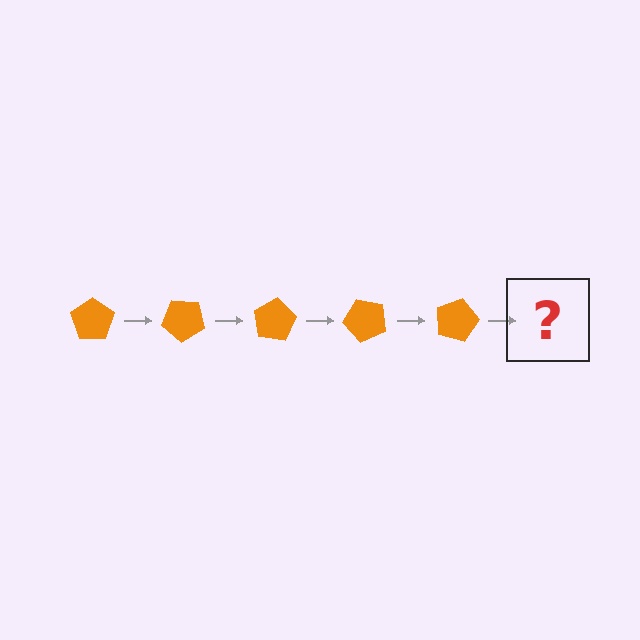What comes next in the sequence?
The next element should be an orange pentagon rotated 200 degrees.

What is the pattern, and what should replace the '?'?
The pattern is that the pentagon rotates 40 degrees each step. The '?' should be an orange pentagon rotated 200 degrees.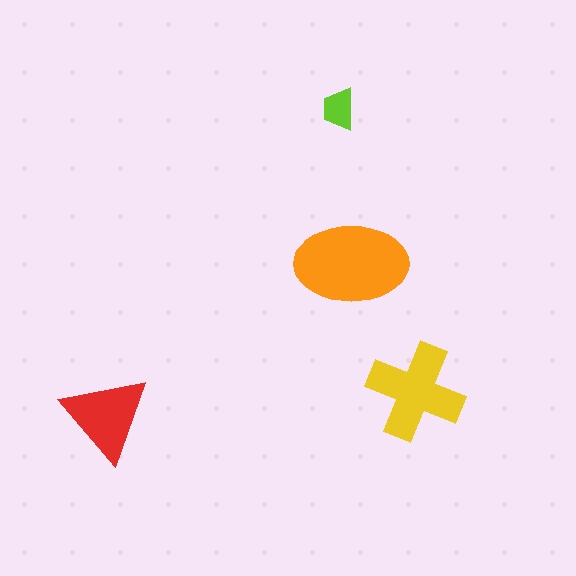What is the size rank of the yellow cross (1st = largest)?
2nd.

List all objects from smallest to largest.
The lime trapezoid, the red triangle, the yellow cross, the orange ellipse.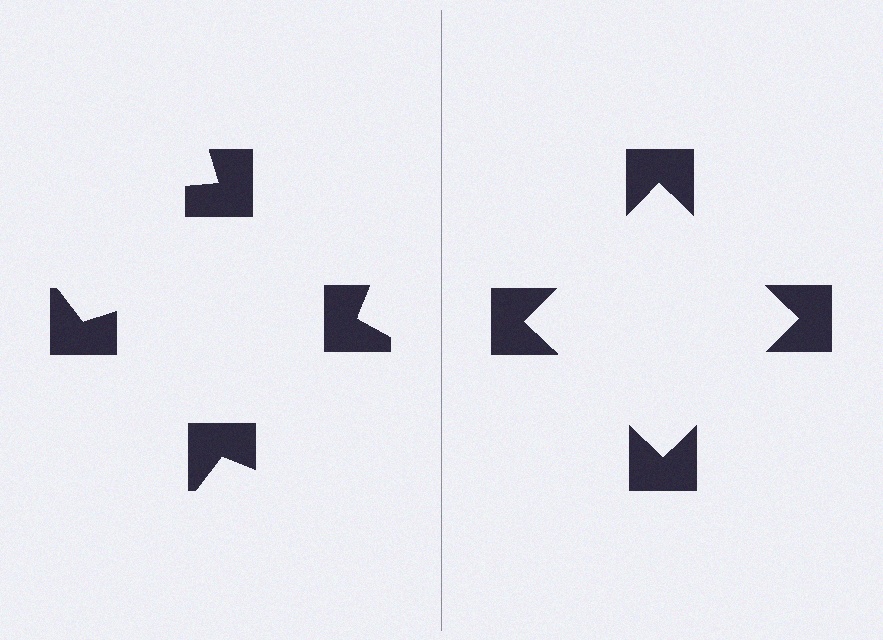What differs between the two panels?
The notched squares are positioned identically on both sides; only the wedge orientations differ. On the right they align to a square; on the left they are misaligned.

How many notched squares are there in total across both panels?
8 — 4 on each side.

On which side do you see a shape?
An illusory square appears on the right side. On the left side the wedge cuts are rotated, so no coherent shape forms.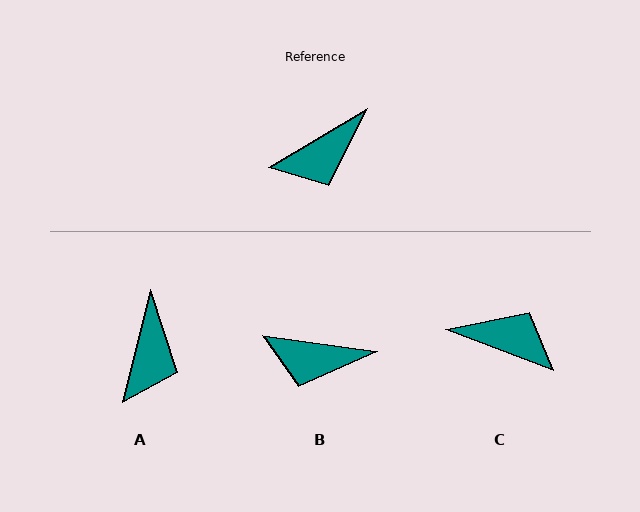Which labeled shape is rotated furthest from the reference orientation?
C, about 128 degrees away.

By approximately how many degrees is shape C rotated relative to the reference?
Approximately 128 degrees counter-clockwise.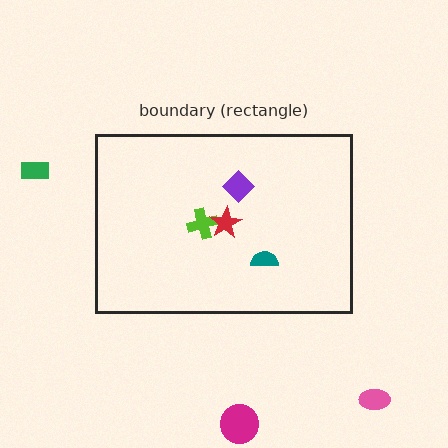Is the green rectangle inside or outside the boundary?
Outside.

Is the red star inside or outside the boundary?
Inside.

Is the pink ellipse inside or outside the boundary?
Outside.